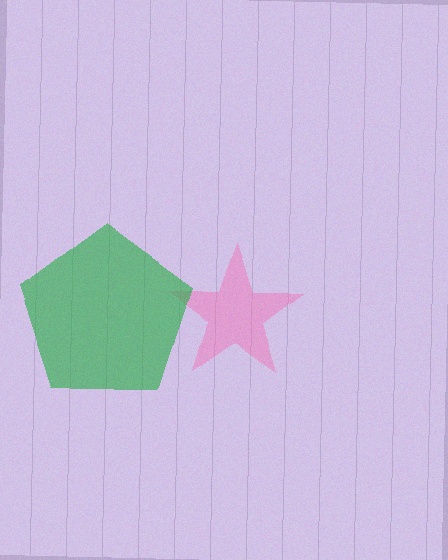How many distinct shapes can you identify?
There are 2 distinct shapes: a pink star, a green pentagon.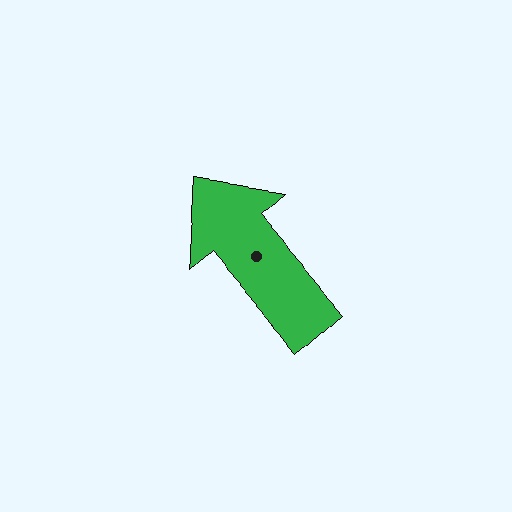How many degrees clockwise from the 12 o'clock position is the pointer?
Approximately 319 degrees.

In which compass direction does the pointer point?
Northwest.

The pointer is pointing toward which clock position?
Roughly 11 o'clock.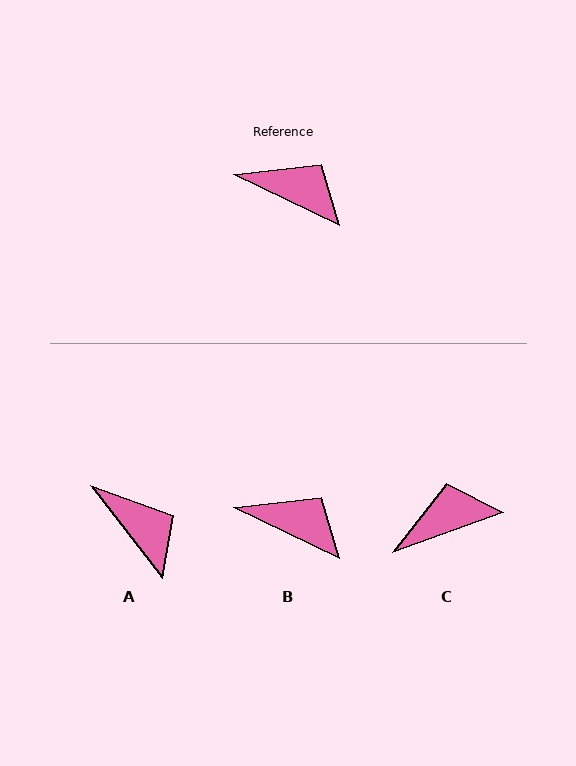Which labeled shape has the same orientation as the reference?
B.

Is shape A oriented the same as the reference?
No, it is off by about 26 degrees.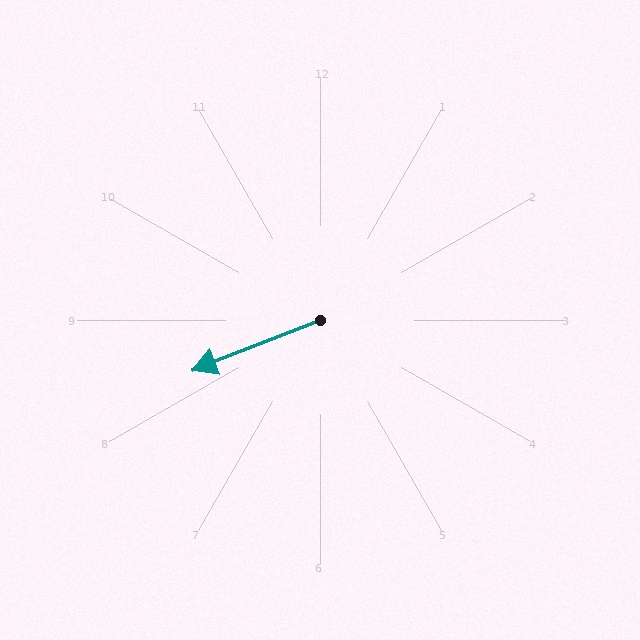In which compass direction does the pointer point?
West.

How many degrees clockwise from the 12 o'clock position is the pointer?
Approximately 249 degrees.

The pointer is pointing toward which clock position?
Roughly 8 o'clock.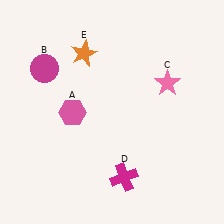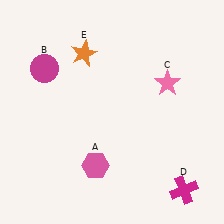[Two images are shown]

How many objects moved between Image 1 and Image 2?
2 objects moved between the two images.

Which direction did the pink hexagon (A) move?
The pink hexagon (A) moved down.